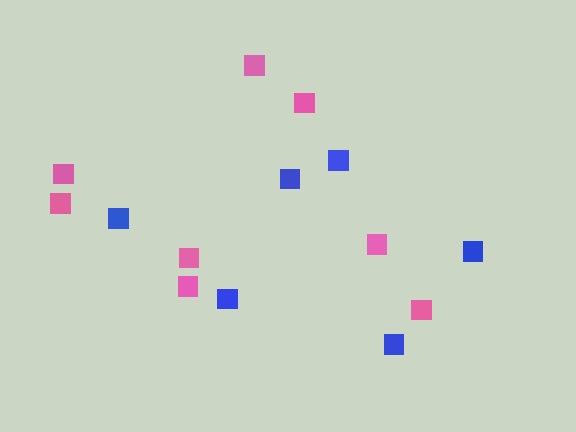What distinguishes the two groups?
There are 2 groups: one group of blue squares (6) and one group of pink squares (8).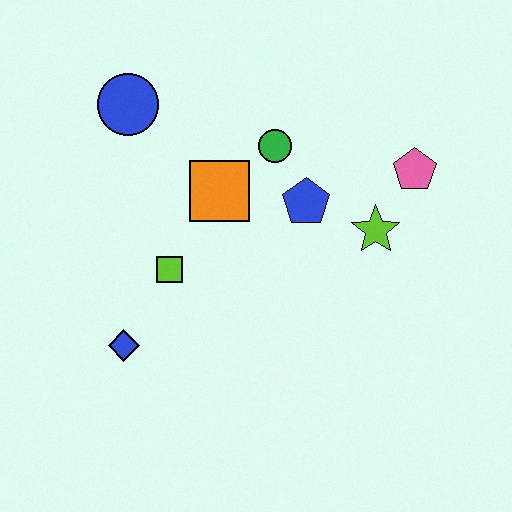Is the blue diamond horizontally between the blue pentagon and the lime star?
No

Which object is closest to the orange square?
The green circle is closest to the orange square.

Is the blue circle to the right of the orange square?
No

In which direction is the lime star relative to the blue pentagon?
The lime star is to the right of the blue pentagon.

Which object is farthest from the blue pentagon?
The blue diamond is farthest from the blue pentagon.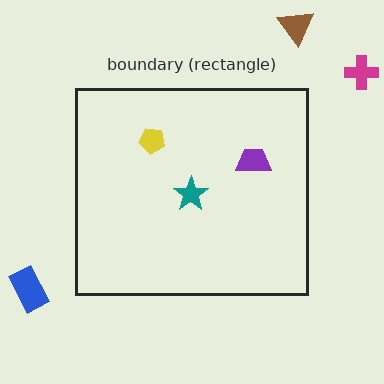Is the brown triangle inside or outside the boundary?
Outside.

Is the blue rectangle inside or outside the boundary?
Outside.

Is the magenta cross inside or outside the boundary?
Outside.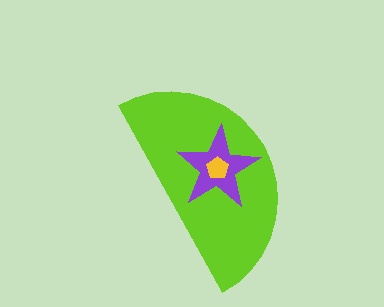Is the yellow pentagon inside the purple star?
Yes.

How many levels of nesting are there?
3.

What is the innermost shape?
The yellow pentagon.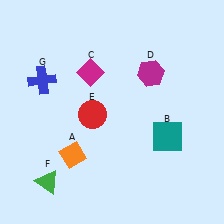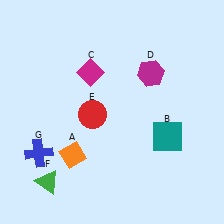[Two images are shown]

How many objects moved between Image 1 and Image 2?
1 object moved between the two images.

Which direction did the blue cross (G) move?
The blue cross (G) moved down.